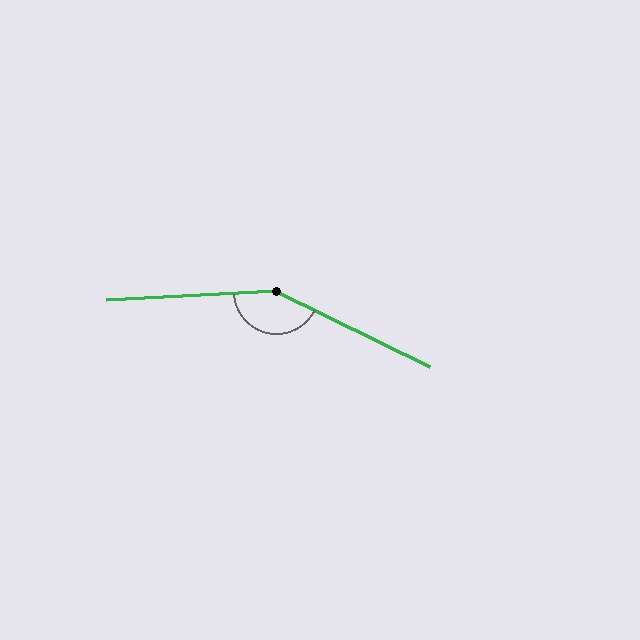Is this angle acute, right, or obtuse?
It is obtuse.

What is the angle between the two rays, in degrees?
Approximately 151 degrees.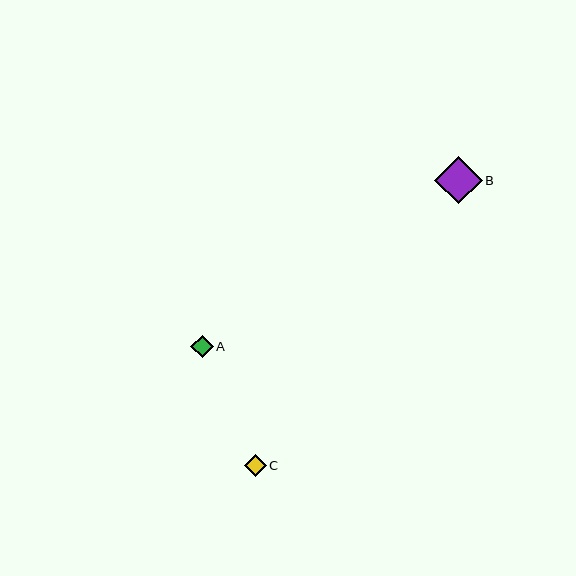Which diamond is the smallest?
Diamond C is the smallest with a size of approximately 22 pixels.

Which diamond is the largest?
Diamond B is the largest with a size of approximately 48 pixels.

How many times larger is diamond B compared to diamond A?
Diamond B is approximately 2.1 times the size of diamond A.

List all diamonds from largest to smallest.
From largest to smallest: B, A, C.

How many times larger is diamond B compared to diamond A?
Diamond B is approximately 2.1 times the size of diamond A.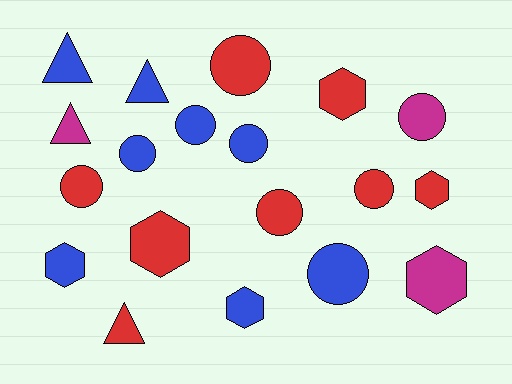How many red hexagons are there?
There are 3 red hexagons.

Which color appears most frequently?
Blue, with 8 objects.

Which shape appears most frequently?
Circle, with 9 objects.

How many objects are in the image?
There are 19 objects.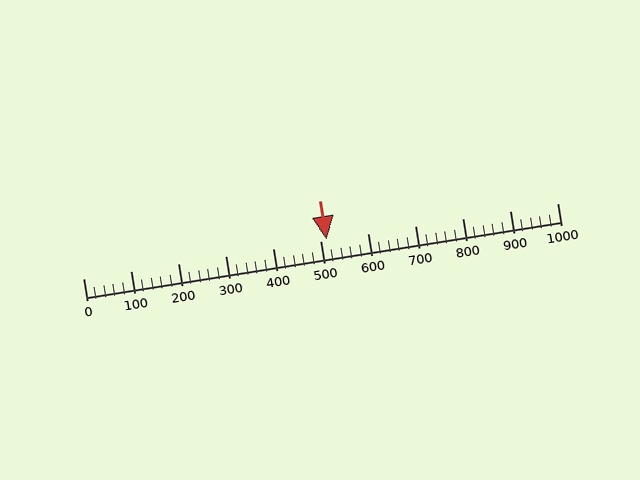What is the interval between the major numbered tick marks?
The major tick marks are spaced 100 units apart.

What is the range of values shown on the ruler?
The ruler shows values from 0 to 1000.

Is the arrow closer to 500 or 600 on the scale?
The arrow is closer to 500.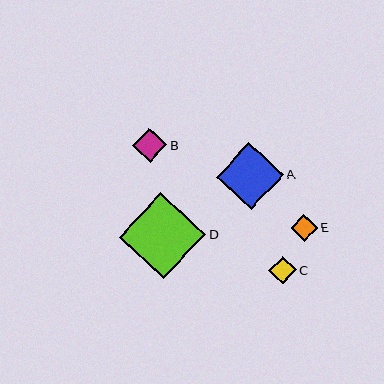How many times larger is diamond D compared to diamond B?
Diamond D is approximately 2.5 times the size of diamond B.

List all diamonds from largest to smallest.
From largest to smallest: D, A, B, C, E.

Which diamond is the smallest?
Diamond E is the smallest with a size of approximately 27 pixels.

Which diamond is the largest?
Diamond D is the largest with a size of approximately 86 pixels.